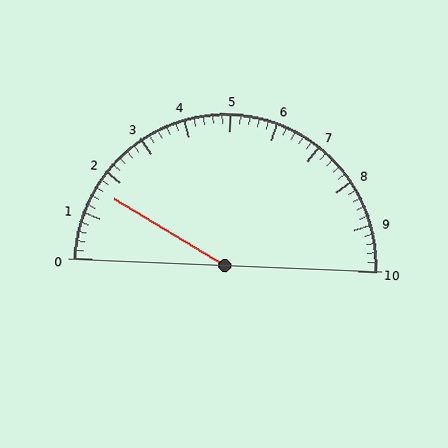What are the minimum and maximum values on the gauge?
The gauge ranges from 0 to 10.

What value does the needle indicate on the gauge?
The needle indicates approximately 1.6.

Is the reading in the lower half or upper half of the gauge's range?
The reading is in the lower half of the range (0 to 10).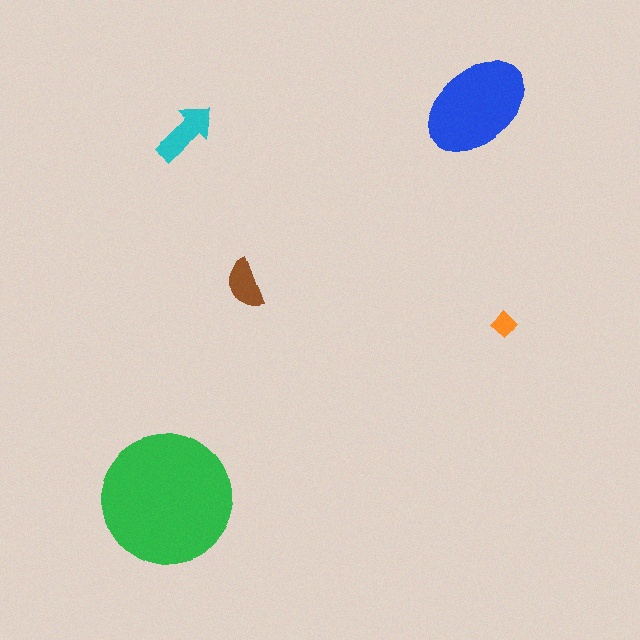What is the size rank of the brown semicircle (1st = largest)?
4th.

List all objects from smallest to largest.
The orange diamond, the brown semicircle, the cyan arrow, the blue ellipse, the green circle.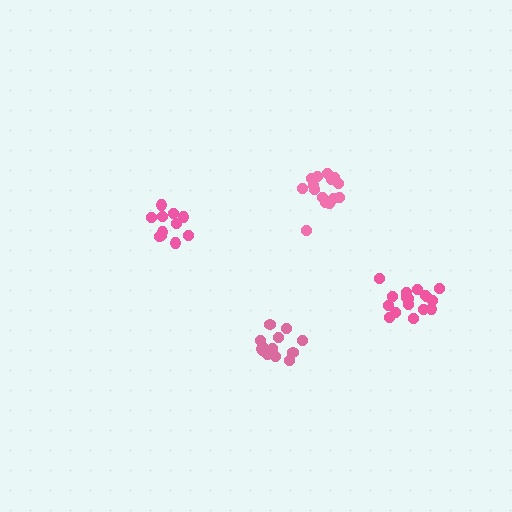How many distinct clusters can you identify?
There are 4 distinct clusters.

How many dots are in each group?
Group 1: 11 dots, Group 2: 13 dots, Group 3: 15 dots, Group 4: 17 dots (56 total).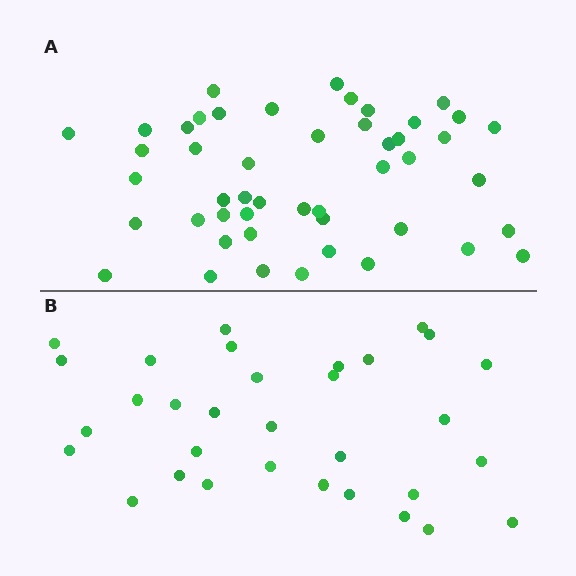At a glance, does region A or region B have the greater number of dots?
Region A (the top region) has more dots.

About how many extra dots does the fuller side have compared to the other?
Region A has approximately 15 more dots than region B.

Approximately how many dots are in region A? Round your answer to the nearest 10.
About 50 dots. (The exact count is 48, which rounds to 50.)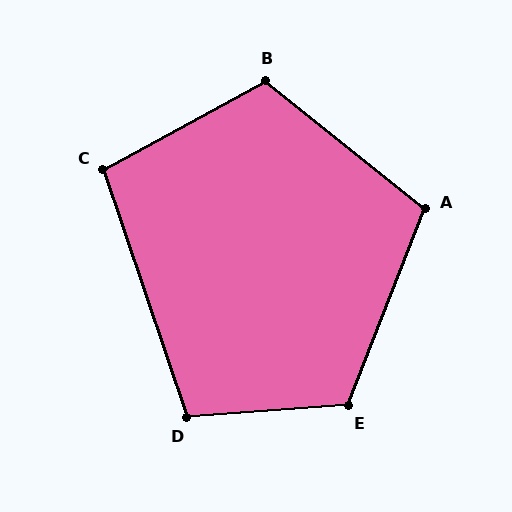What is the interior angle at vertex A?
Approximately 107 degrees (obtuse).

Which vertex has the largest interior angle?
E, at approximately 115 degrees.